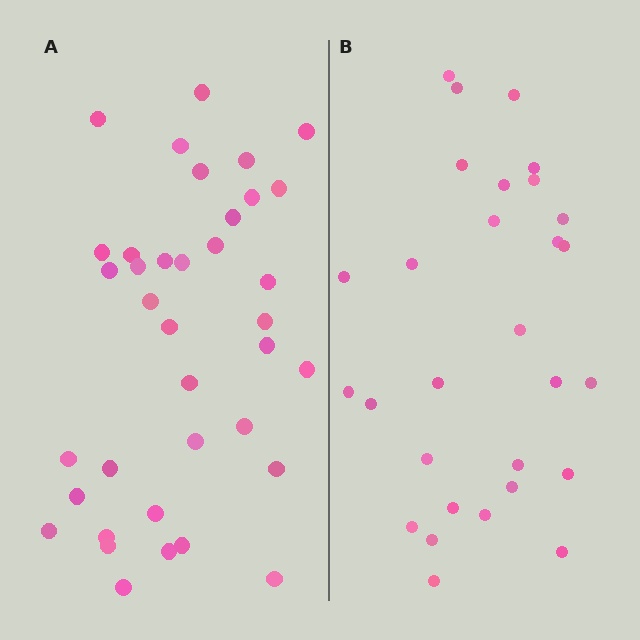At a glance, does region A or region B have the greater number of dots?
Region A (the left region) has more dots.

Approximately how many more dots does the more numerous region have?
Region A has roughly 8 or so more dots than region B.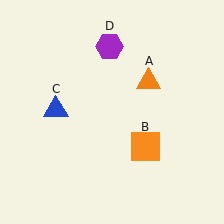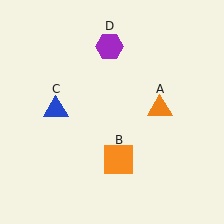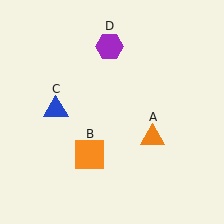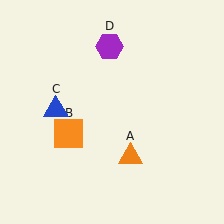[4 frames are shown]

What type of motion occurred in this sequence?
The orange triangle (object A), orange square (object B) rotated clockwise around the center of the scene.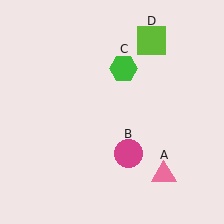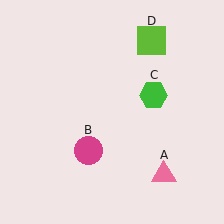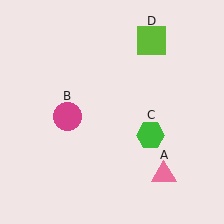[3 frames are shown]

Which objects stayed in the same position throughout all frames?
Pink triangle (object A) and lime square (object D) remained stationary.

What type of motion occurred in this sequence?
The magenta circle (object B), green hexagon (object C) rotated clockwise around the center of the scene.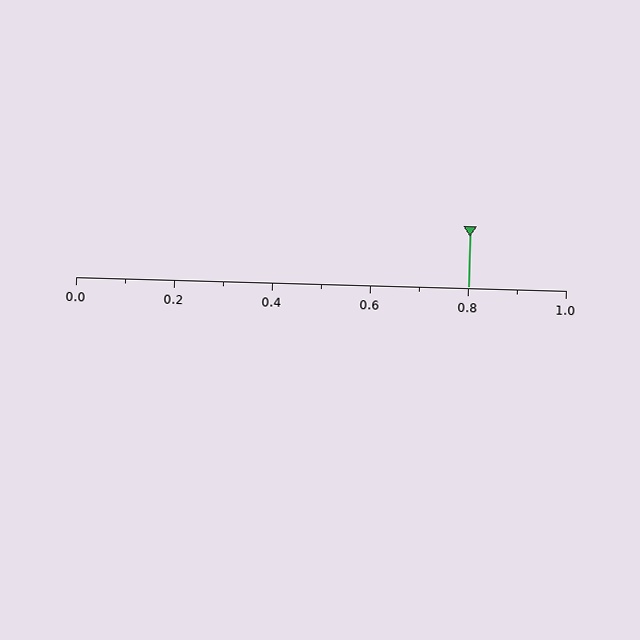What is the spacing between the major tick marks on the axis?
The major ticks are spaced 0.2 apart.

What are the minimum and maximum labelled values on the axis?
The axis runs from 0.0 to 1.0.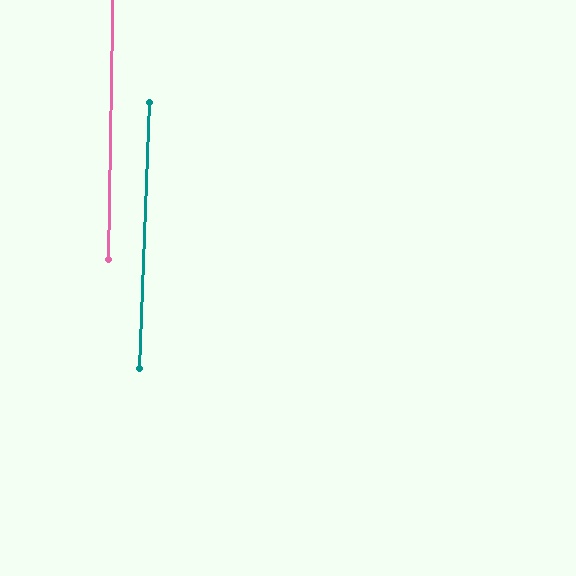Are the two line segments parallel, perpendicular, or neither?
Parallel — their directions differ by only 1.4°.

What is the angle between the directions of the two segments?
Approximately 1 degree.